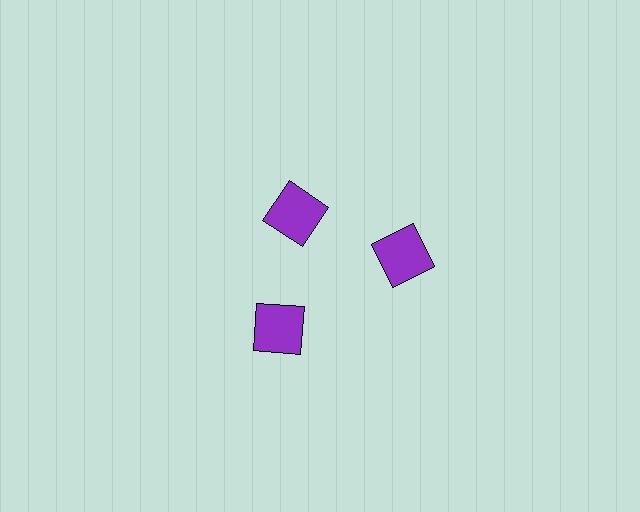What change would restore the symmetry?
The symmetry would be restored by moving it outward, back onto the ring so that all 3 squares sit at equal angles and equal distance from the center.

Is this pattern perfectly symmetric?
No. The 3 purple squares are arranged in a ring, but one element near the 11 o'clock position is pulled inward toward the center, breaking the 3-fold rotational symmetry.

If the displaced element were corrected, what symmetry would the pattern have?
It would have 3-fold rotational symmetry — the pattern would map onto itself every 120 degrees.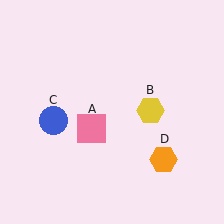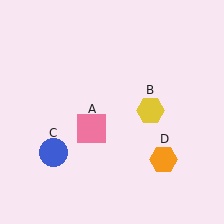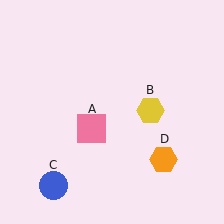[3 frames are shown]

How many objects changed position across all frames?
1 object changed position: blue circle (object C).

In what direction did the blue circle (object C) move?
The blue circle (object C) moved down.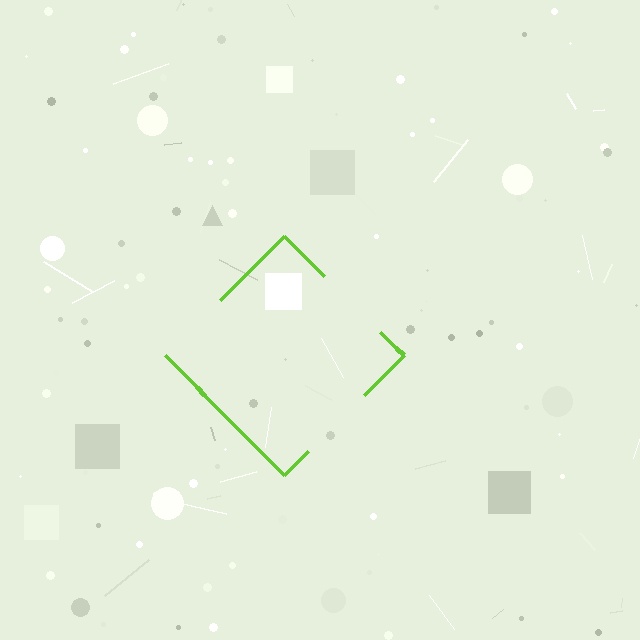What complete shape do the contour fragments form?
The contour fragments form a diamond.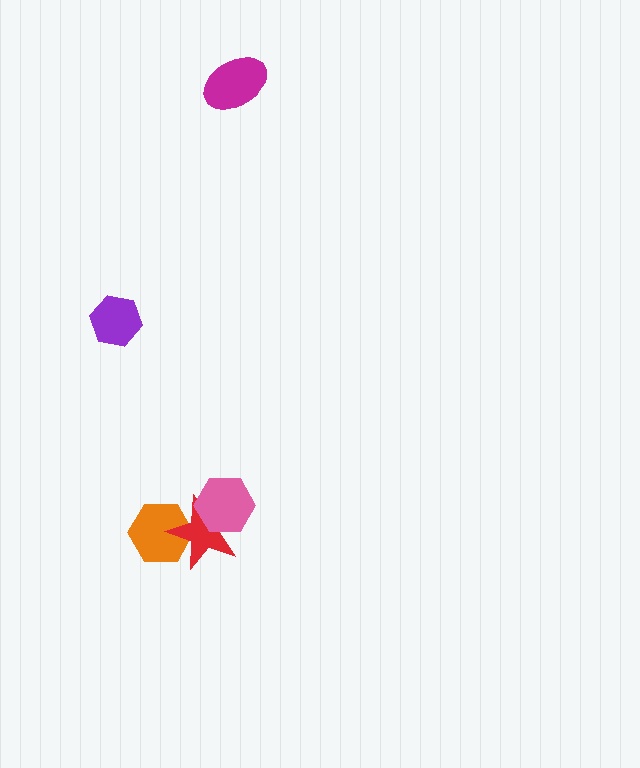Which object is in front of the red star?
The pink hexagon is in front of the red star.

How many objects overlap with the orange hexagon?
1 object overlaps with the orange hexagon.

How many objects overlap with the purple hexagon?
0 objects overlap with the purple hexagon.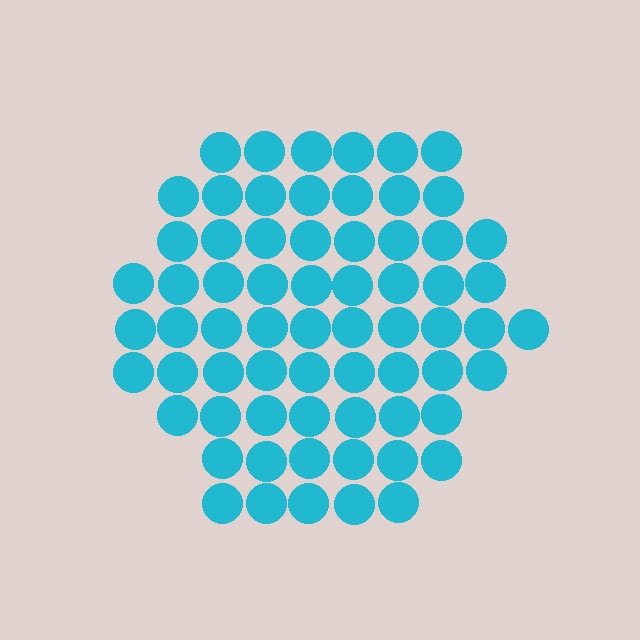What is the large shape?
The large shape is a hexagon.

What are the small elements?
The small elements are circles.